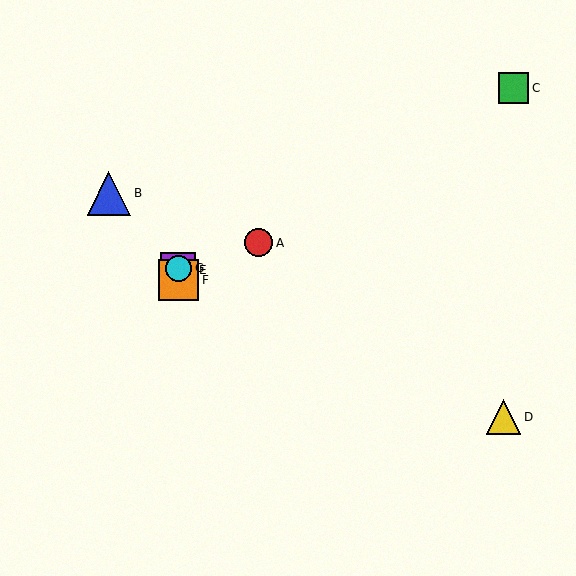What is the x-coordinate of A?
Object A is at x≈259.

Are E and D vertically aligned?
No, E is at x≈178 and D is at x≈503.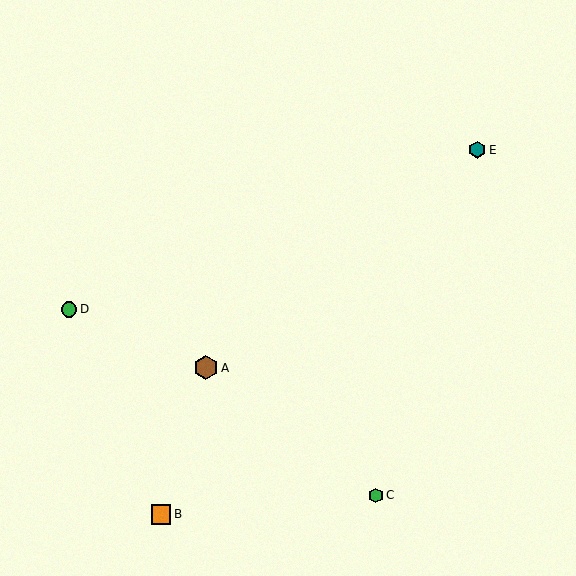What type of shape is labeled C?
Shape C is a green hexagon.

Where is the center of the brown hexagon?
The center of the brown hexagon is at (206, 368).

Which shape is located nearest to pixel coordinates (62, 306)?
The green circle (labeled D) at (69, 309) is nearest to that location.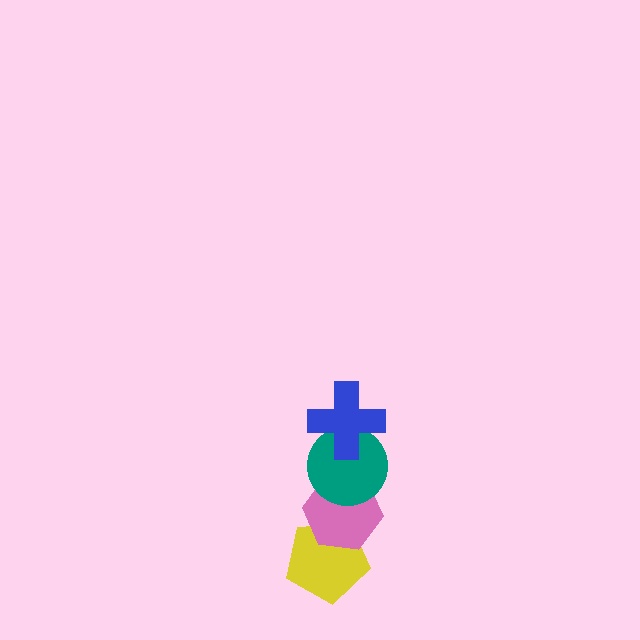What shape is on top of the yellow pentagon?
The pink hexagon is on top of the yellow pentagon.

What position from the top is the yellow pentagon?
The yellow pentagon is 4th from the top.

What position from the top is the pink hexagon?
The pink hexagon is 3rd from the top.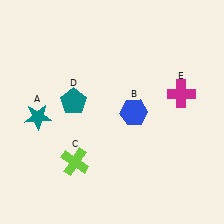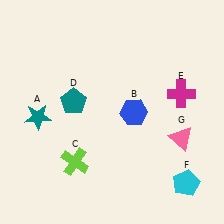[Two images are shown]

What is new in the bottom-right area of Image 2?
A cyan pentagon (F) was added in the bottom-right area of Image 2.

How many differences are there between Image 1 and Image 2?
There are 2 differences between the two images.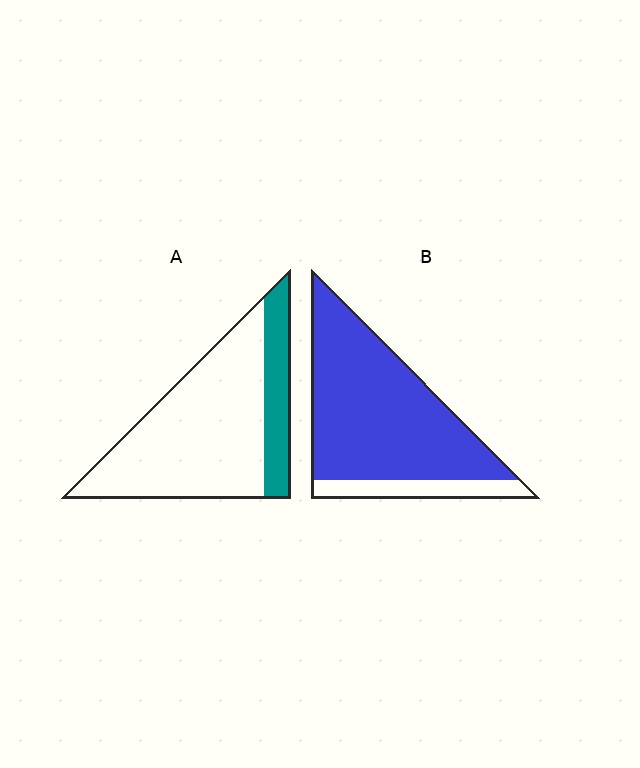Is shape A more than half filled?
No.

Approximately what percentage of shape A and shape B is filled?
A is approximately 20% and B is approximately 85%.